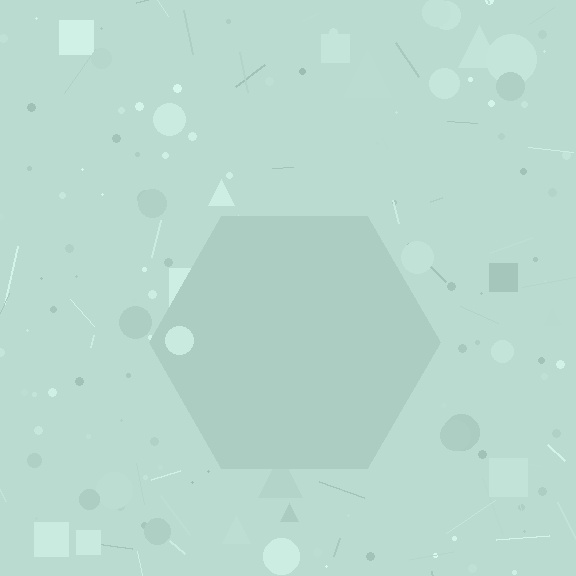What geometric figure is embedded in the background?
A hexagon is embedded in the background.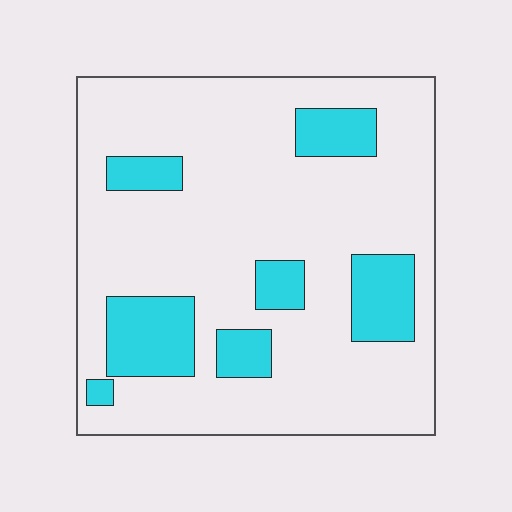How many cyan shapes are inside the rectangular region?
7.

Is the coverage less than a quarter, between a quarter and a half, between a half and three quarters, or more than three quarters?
Less than a quarter.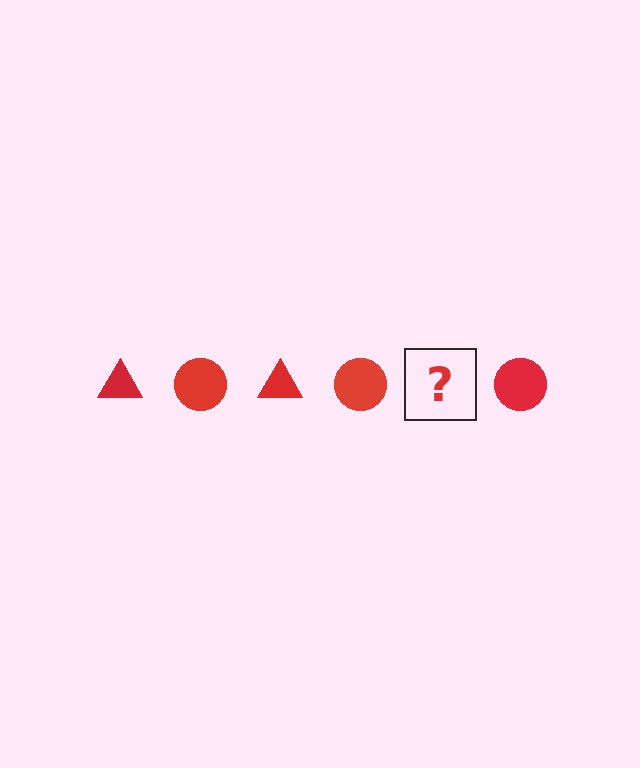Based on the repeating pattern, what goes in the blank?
The blank should be a red triangle.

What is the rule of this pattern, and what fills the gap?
The rule is that the pattern cycles through triangle, circle shapes in red. The gap should be filled with a red triangle.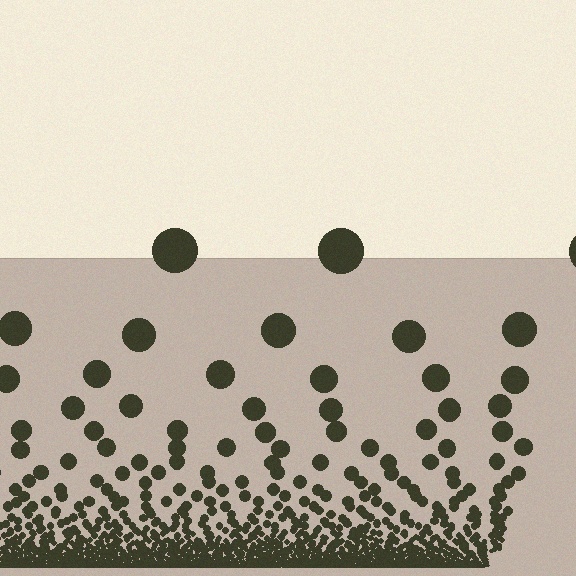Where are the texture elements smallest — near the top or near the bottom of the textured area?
Near the bottom.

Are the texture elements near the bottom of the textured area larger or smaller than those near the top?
Smaller. The gradient is inverted — elements near the bottom are smaller and denser.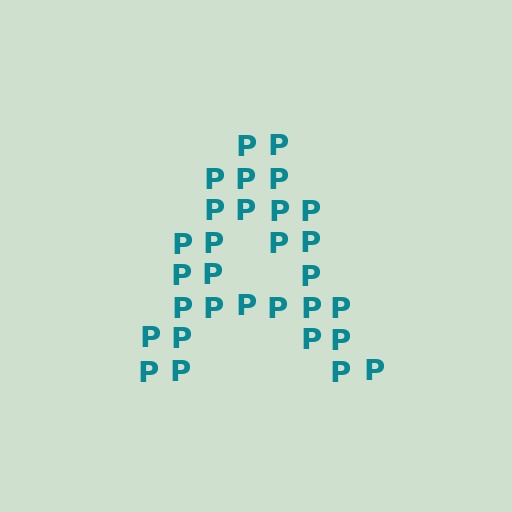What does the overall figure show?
The overall figure shows the letter A.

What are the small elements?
The small elements are letter P's.